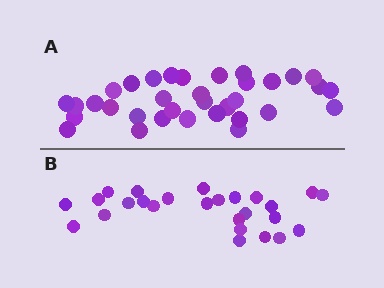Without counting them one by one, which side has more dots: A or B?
Region A (the top region) has more dots.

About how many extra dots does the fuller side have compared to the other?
Region A has roughly 8 or so more dots than region B.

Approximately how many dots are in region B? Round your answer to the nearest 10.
About 30 dots. (The exact count is 26, which rounds to 30.)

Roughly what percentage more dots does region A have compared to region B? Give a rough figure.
About 30% more.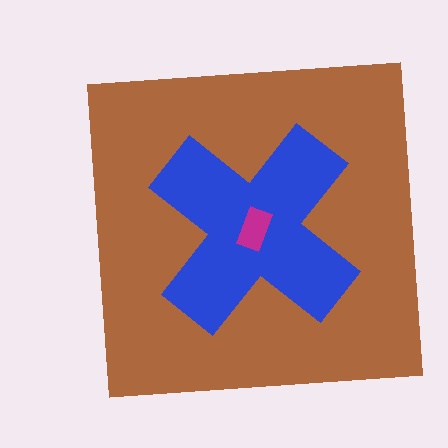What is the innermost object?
The magenta rectangle.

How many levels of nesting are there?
3.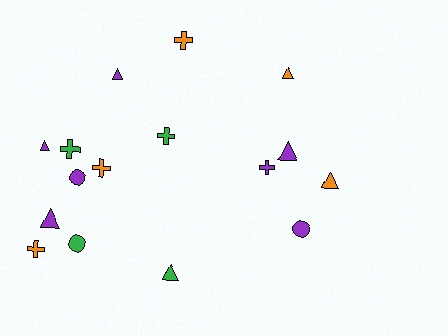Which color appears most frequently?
Purple, with 7 objects.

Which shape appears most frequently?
Triangle, with 7 objects.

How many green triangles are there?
There is 1 green triangle.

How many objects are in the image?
There are 16 objects.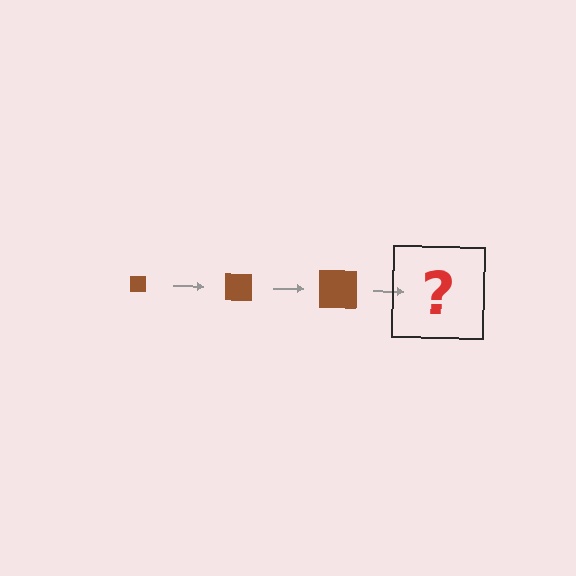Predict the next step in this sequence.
The next step is a brown square, larger than the previous one.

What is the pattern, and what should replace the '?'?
The pattern is that the square gets progressively larger each step. The '?' should be a brown square, larger than the previous one.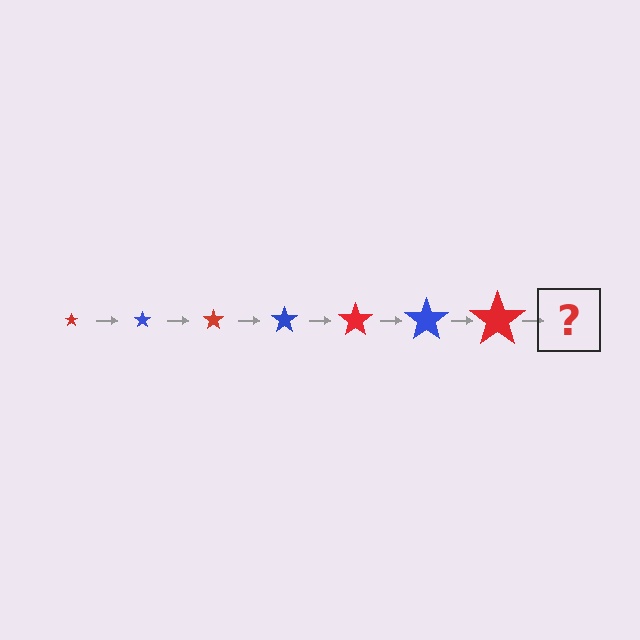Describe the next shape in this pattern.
It should be a blue star, larger than the previous one.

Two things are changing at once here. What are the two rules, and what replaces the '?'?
The two rules are that the star grows larger each step and the color cycles through red and blue. The '?' should be a blue star, larger than the previous one.